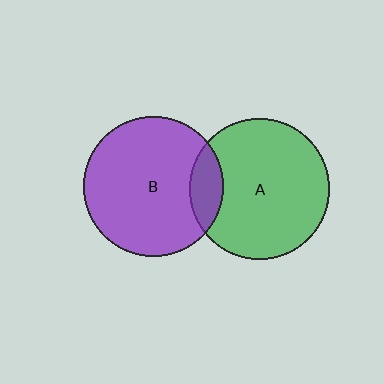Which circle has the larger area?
Circle A (green).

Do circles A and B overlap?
Yes.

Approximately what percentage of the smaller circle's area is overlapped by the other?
Approximately 15%.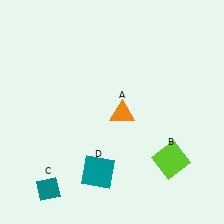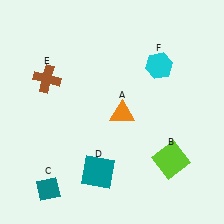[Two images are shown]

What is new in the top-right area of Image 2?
A cyan hexagon (F) was added in the top-right area of Image 2.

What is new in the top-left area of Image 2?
A brown cross (E) was added in the top-left area of Image 2.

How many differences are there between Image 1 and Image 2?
There are 2 differences between the two images.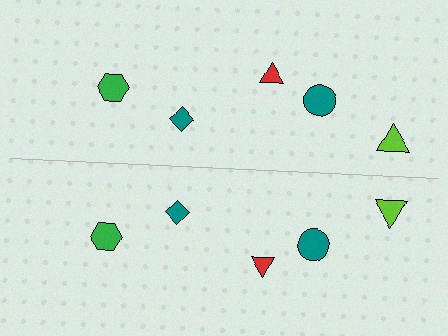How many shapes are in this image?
There are 10 shapes in this image.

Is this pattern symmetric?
Yes, this pattern has bilateral (reflection) symmetry.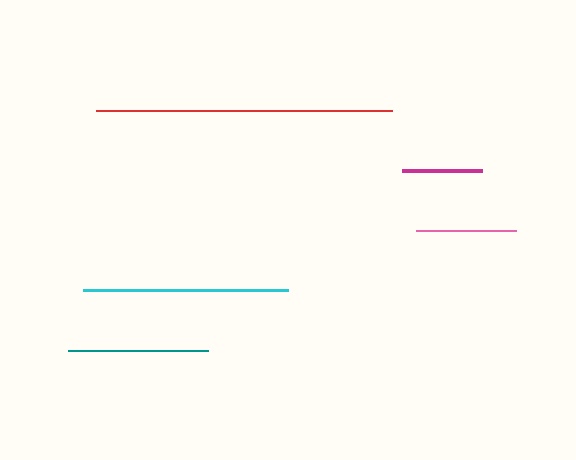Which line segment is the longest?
The red line is the longest at approximately 296 pixels.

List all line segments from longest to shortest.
From longest to shortest: red, cyan, teal, pink, magenta.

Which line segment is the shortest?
The magenta line is the shortest at approximately 81 pixels.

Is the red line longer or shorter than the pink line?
The red line is longer than the pink line.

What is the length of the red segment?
The red segment is approximately 296 pixels long.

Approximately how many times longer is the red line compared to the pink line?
The red line is approximately 3.0 times the length of the pink line.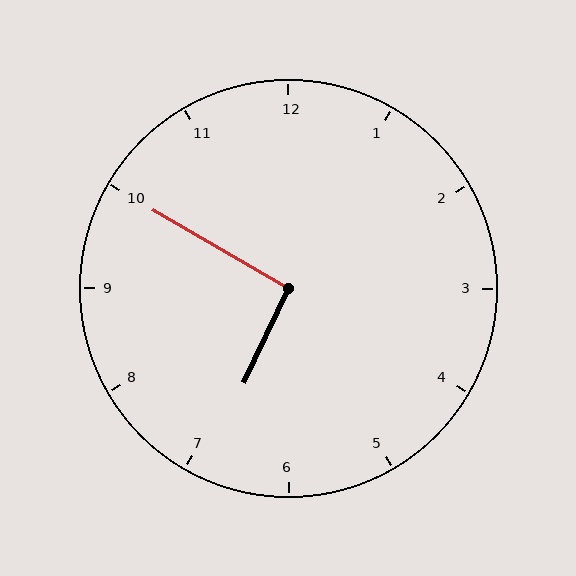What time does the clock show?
6:50.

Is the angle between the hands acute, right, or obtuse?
It is right.